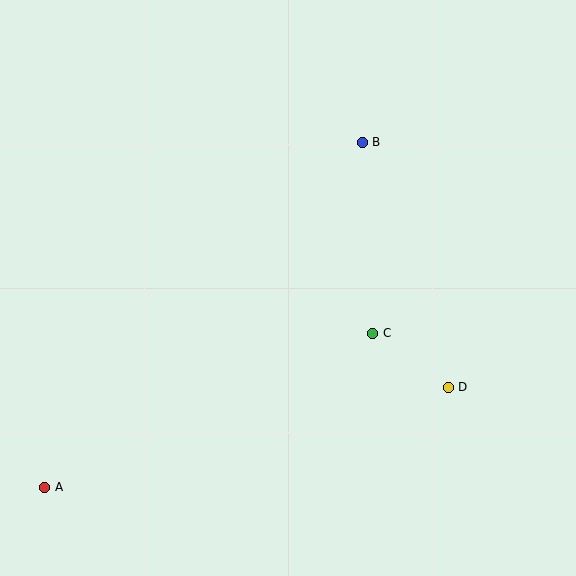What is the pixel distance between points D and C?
The distance between D and C is 93 pixels.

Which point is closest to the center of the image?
Point C at (373, 333) is closest to the center.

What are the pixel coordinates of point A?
Point A is at (45, 487).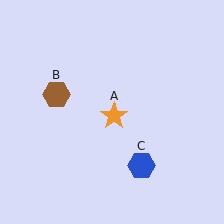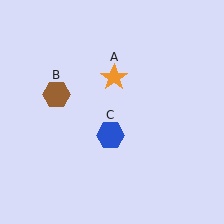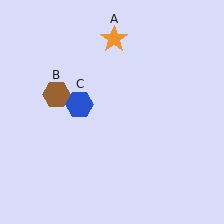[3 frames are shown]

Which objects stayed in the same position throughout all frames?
Brown hexagon (object B) remained stationary.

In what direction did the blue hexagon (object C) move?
The blue hexagon (object C) moved up and to the left.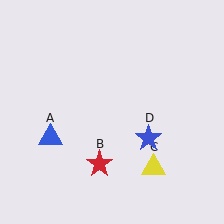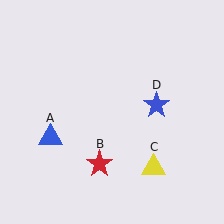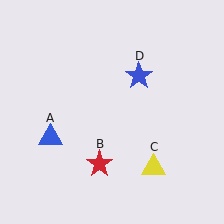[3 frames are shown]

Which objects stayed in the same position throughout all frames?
Blue triangle (object A) and red star (object B) and yellow triangle (object C) remained stationary.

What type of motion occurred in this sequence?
The blue star (object D) rotated counterclockwise around the center of the scene.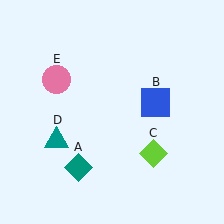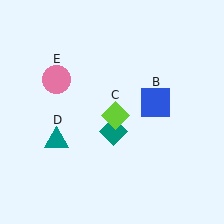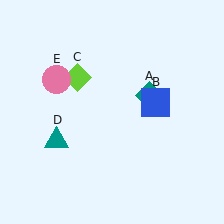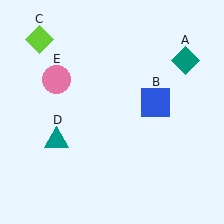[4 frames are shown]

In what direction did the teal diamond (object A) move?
The teal diamond (object A) moved up and to the right.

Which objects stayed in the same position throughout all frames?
Blue square (object B) and teal triangle (object D) and pink circle (object E) remained stationary.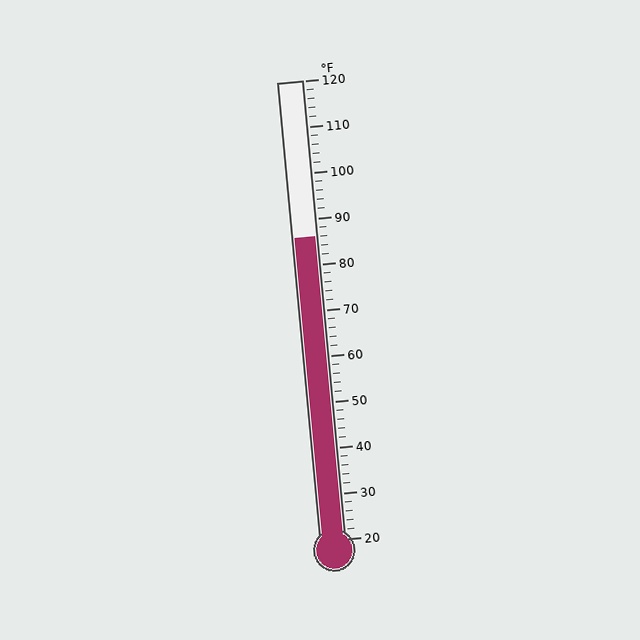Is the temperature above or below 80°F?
The temperature is above 80°F.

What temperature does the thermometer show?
The thermometer shows approximately 86°F.